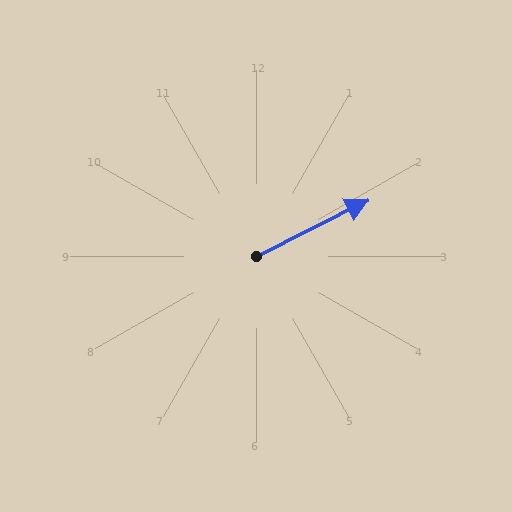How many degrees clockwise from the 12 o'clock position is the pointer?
Approximately 63 degrees.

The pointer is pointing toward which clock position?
Roughly 2 o'clock.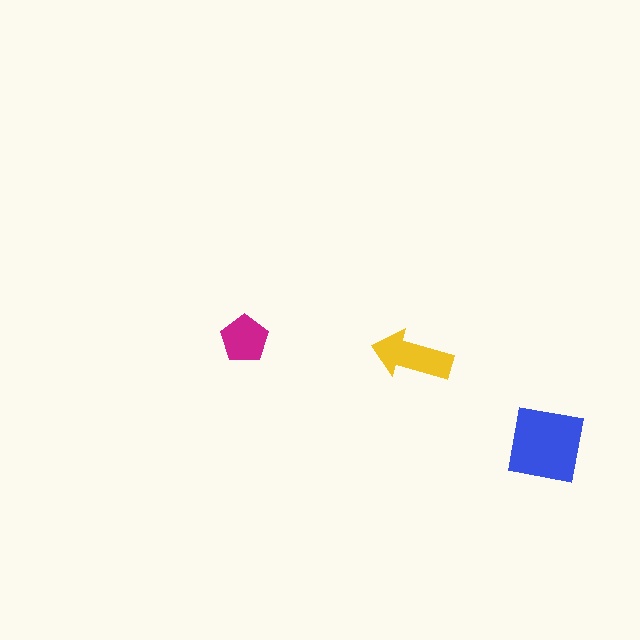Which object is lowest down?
The blue square is bottommost.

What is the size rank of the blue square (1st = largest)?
1st.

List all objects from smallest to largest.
The magenta pentagon, the yellow arrow, the blue square.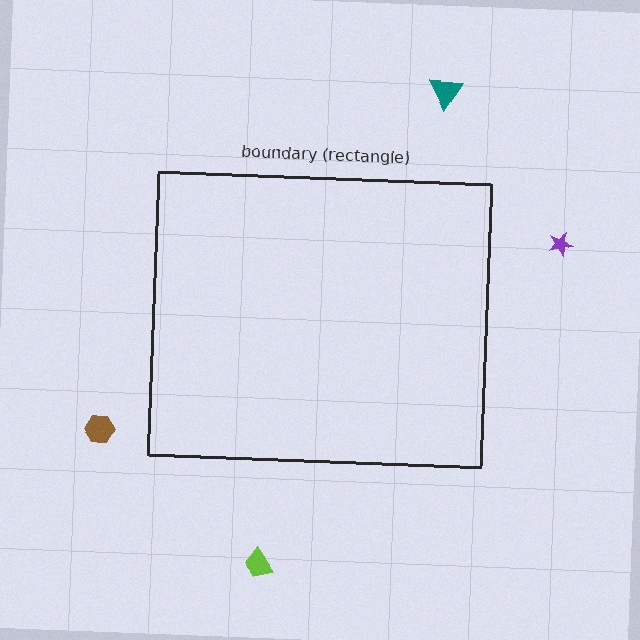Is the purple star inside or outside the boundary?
Outside.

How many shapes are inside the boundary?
0 inside, 4 outside.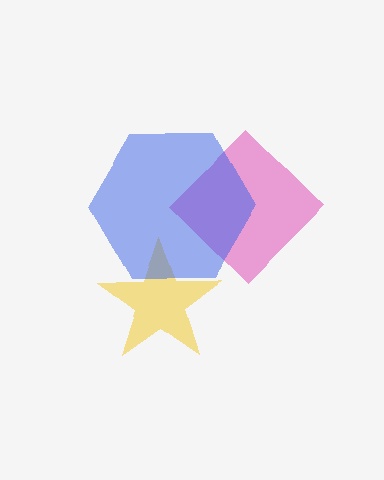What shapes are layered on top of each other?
The layered shapes are: a pink diamond, a yellow star, a blue hexagon.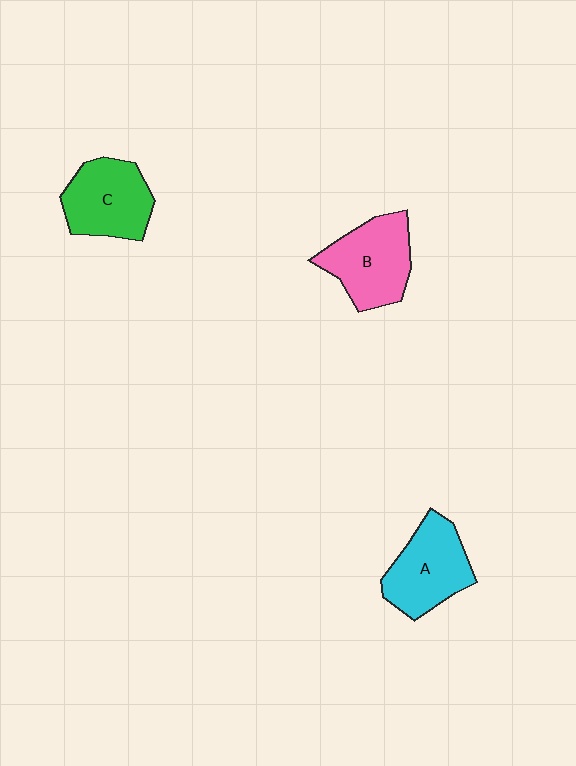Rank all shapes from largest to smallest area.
From largest to smallest: B (pink), A (cyan), C (green).